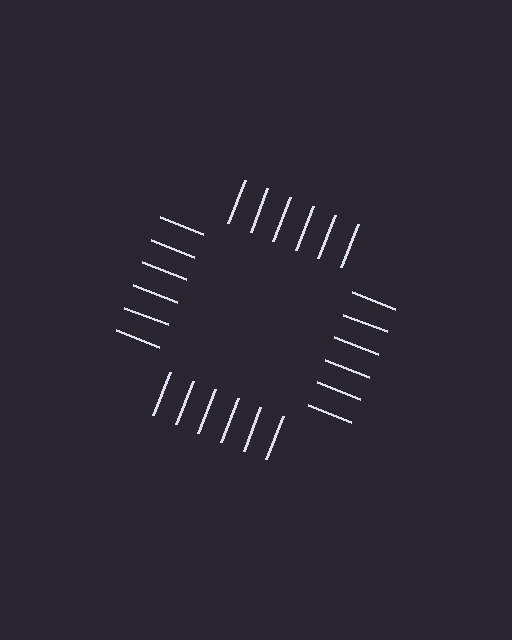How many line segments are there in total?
24 — 6 along each of the 4 edges.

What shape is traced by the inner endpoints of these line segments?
An illusory square — the line segments terminate on its edges but no continuous stroke is drawn.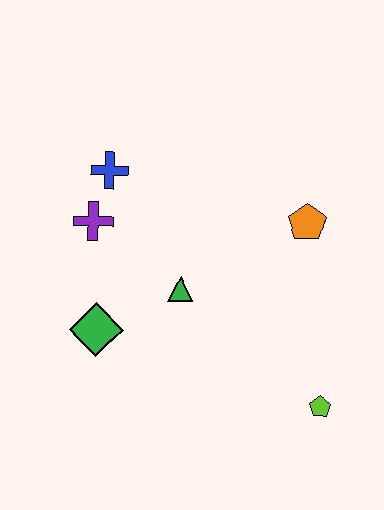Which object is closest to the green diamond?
The green triangle is closest to the green diamond.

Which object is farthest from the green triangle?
The lime pentagon is farthest from the green triangle.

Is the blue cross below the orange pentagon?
No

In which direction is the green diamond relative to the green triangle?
The green diamond is to the left of the green triangle.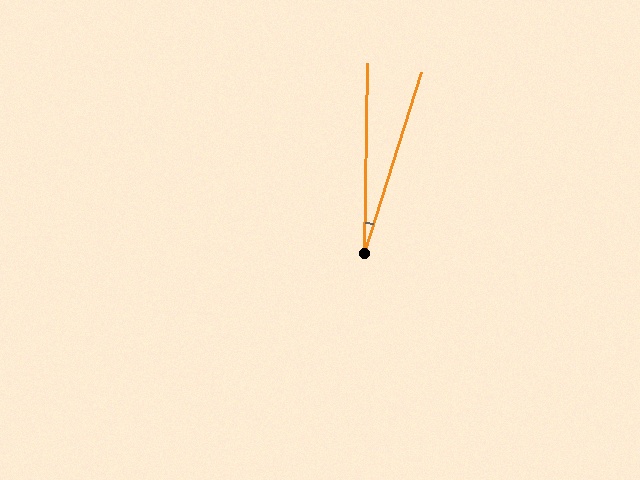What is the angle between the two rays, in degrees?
Approximately 17 degrees.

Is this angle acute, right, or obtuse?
It is acute.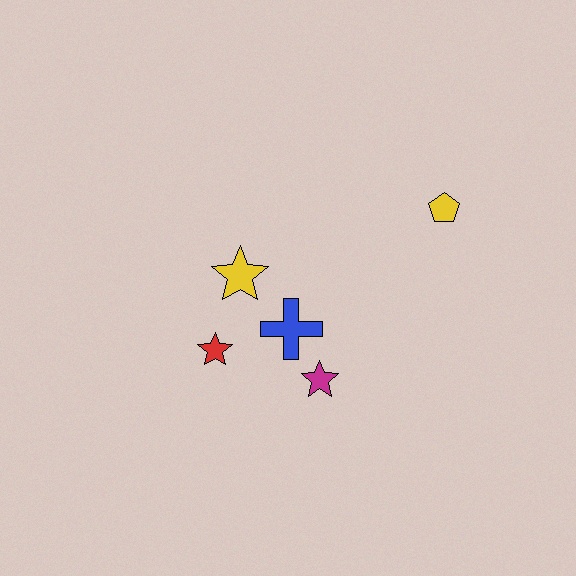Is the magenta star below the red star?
Yes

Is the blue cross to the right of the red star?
Yes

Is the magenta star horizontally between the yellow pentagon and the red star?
Yes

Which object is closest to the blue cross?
The magenta star is closest to the blue cross.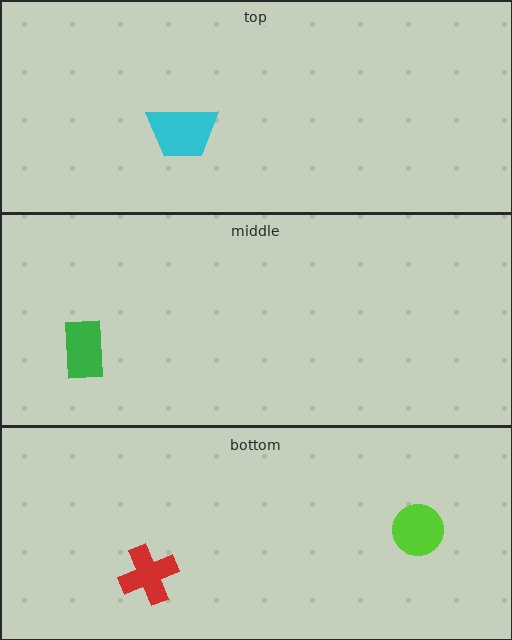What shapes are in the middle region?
The green rectangle.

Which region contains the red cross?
The bottom region.